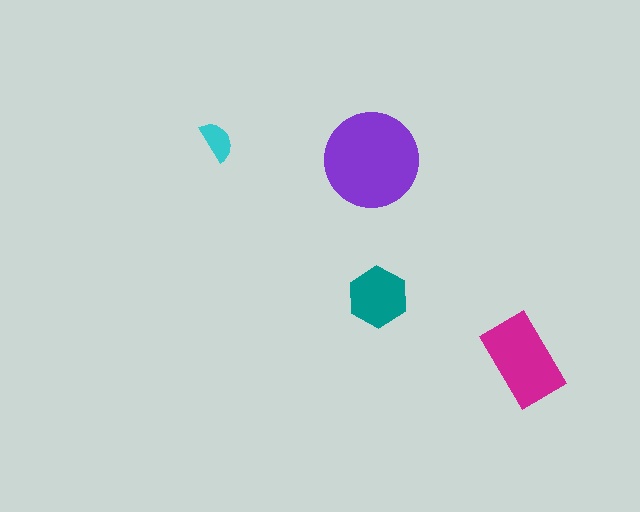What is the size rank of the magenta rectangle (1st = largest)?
2nd.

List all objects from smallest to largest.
The cyan semicircle, the teal hexagon, the magenta rectangle, the purple circle.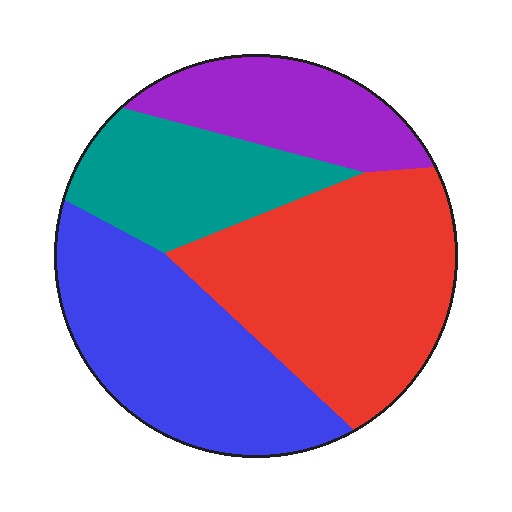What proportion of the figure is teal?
Teal covers 18% of the figure.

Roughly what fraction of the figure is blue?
Blue covers 30% of the figure.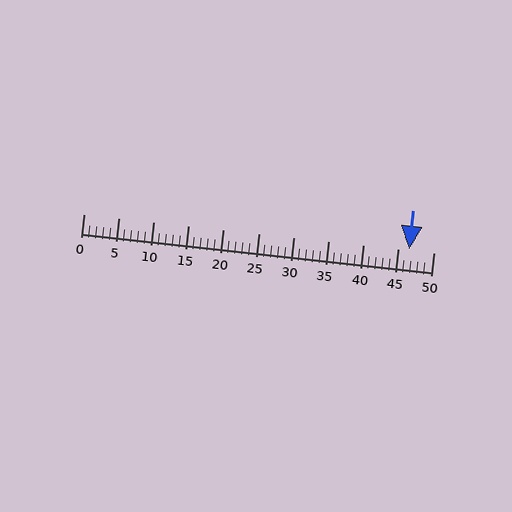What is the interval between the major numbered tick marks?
The major tick marks are spaced 5 units apart.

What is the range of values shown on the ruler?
The ruler shows values from 0 to 50.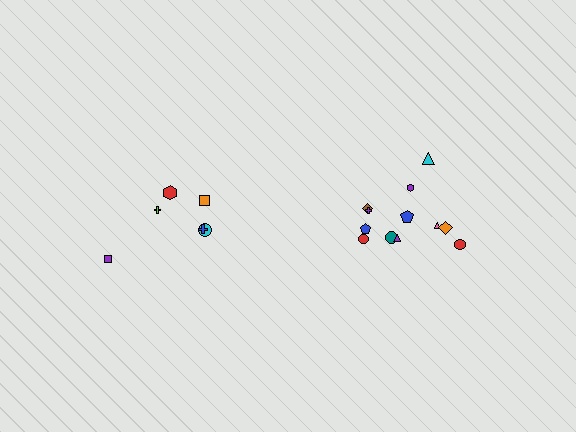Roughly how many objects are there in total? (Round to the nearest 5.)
Roughly 20 objects in total.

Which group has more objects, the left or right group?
The right group.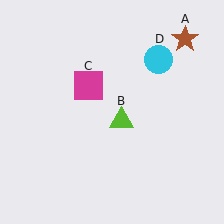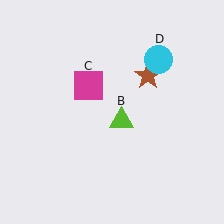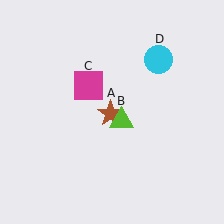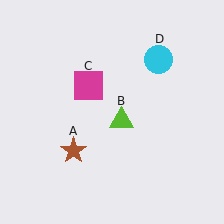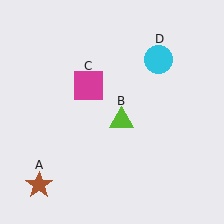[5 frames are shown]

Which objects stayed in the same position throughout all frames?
Lime triangle (object B) and magenta square (object C) and cyan circle (object D) remained stationary.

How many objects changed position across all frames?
1 object changed position: brown star (object A).